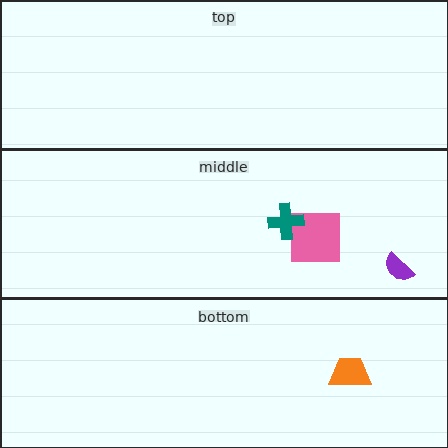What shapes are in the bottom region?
The orange trapezoid.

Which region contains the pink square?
The middle region.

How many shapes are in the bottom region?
1.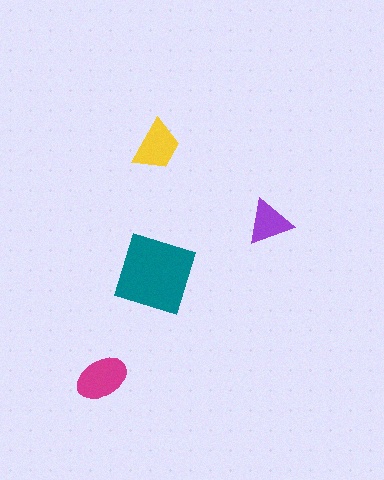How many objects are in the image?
There are 4 objects in the image.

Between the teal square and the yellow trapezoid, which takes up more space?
The teal square.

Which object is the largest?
The teal square.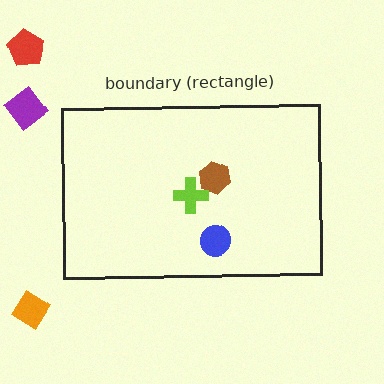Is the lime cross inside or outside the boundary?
Inside.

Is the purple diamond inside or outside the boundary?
Outside.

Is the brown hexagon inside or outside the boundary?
Inside.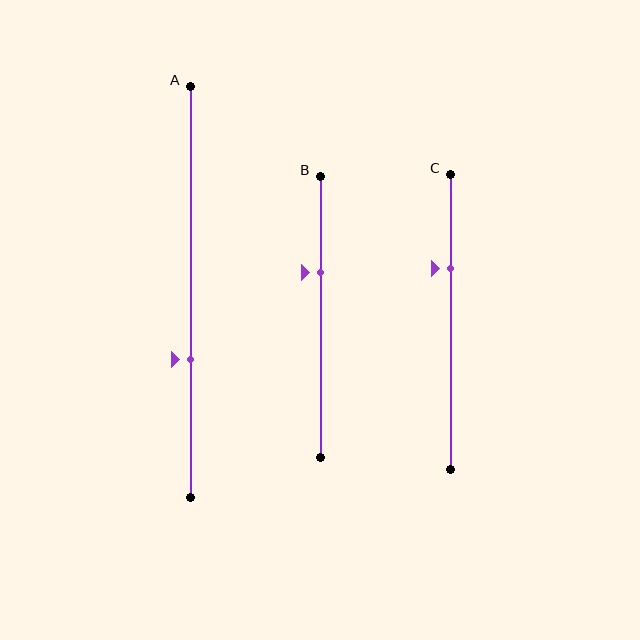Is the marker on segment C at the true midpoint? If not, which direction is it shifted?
No, the marker on segment C is shifted upward by about 18% of the segment length.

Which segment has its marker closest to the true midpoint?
Segment B has its marker closest to the true midpoint.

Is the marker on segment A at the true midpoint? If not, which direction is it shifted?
No, the marker on segment A is shifted downward by about 16% of the segment length.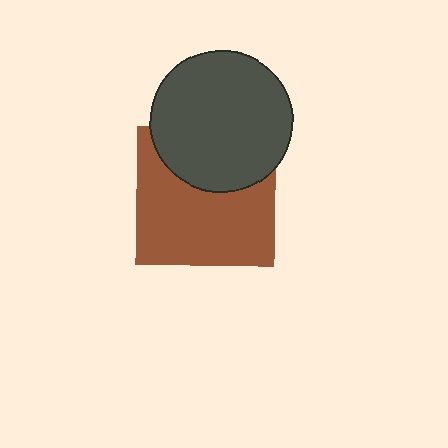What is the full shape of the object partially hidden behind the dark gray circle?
The partially hidden object is a brown square.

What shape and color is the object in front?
The object in front is a dark gray circle.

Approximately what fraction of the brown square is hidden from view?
Roughly 35% of the brown square is hidden behind the dark gray circle.